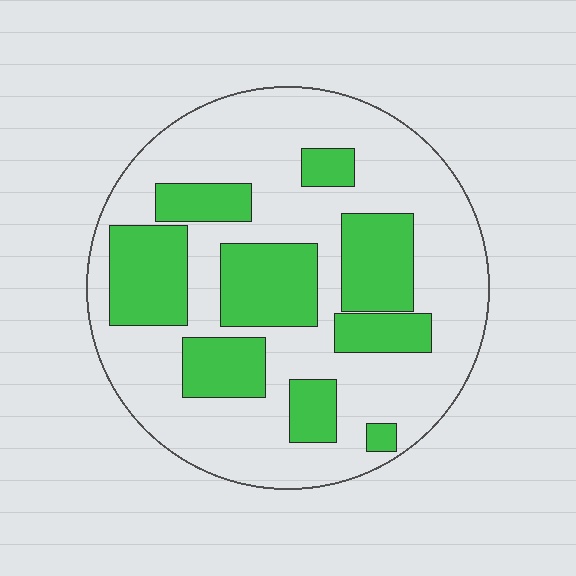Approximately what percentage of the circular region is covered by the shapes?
Approximately 35%.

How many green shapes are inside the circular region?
9.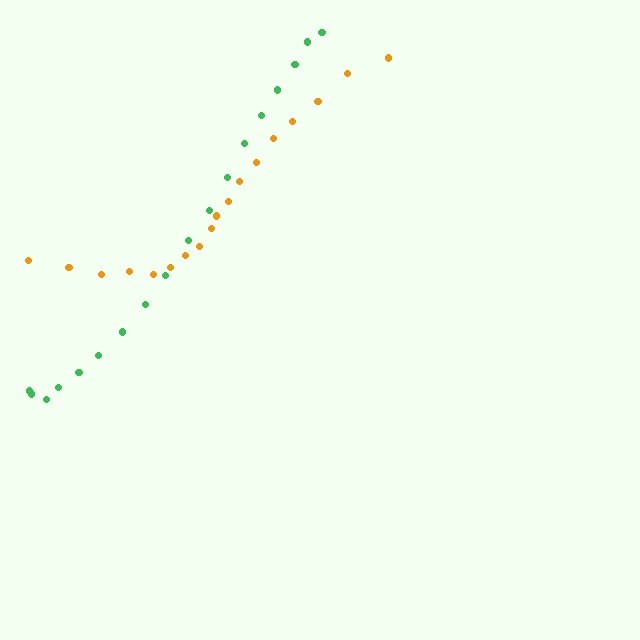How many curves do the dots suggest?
There are 2 distinct paths.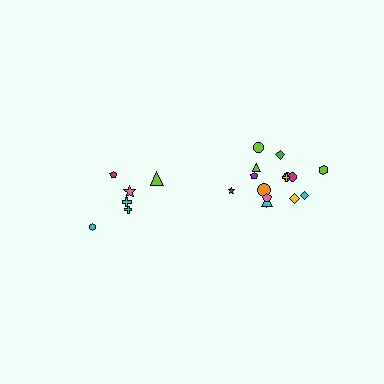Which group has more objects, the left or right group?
The right group.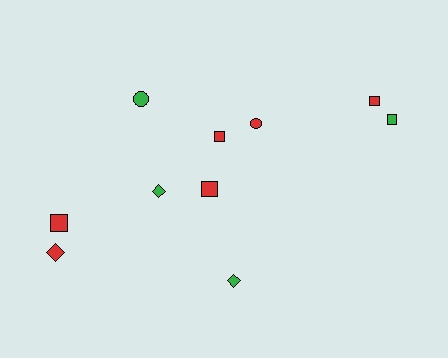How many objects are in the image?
There are 10 objects.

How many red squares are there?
There are 4 red squares.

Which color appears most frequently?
Red, with 6 objects.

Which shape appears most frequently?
Square, with 5 objects.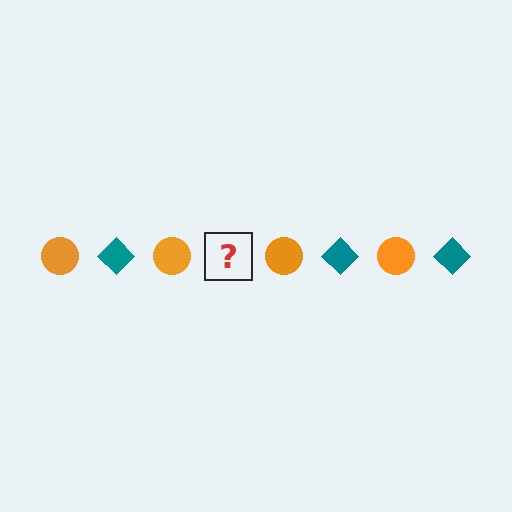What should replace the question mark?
The question mark should be replaced with a teal diamond.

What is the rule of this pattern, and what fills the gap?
The rule is that the pattern alternates between orange circle and teal diamond. The gap should be filled with a teal diamond.